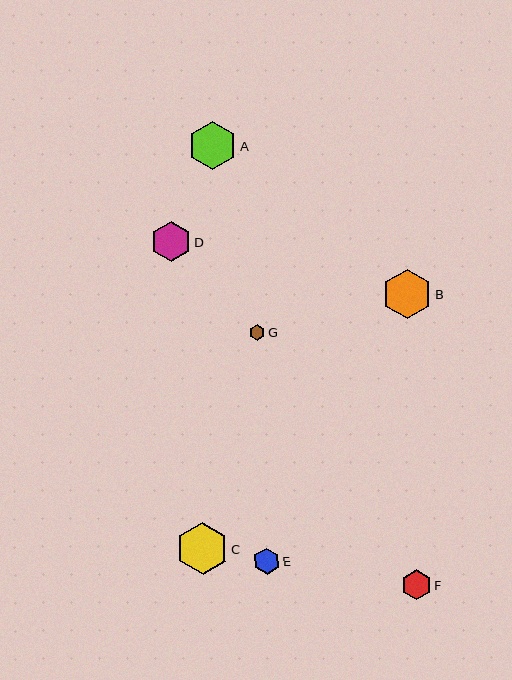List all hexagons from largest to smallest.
From largest to smallest: C, B, A, D, F, E, G.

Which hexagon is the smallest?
Hexagon G is the smallest with a size of approximately 16 pixels.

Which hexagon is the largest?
Hexagon C is the largest with a size of approximately 52 pixels.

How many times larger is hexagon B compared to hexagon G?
Hexagon B is approximately 3.1 times the size of hexagon G.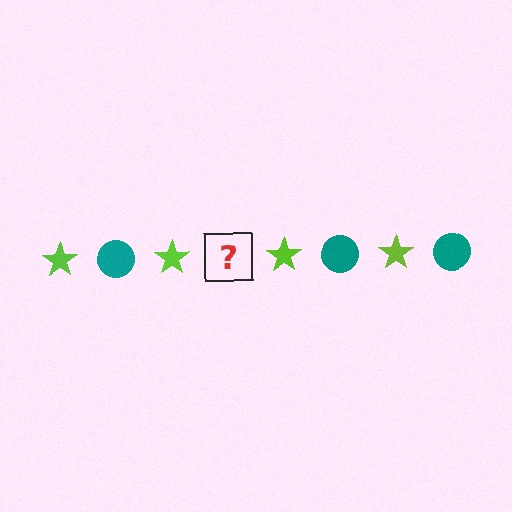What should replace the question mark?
The question mark should be replaced with a teal circle.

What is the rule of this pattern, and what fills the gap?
The rule is that the pattern alternates between lime star and teal circle. The gap should be filled with a teal circle.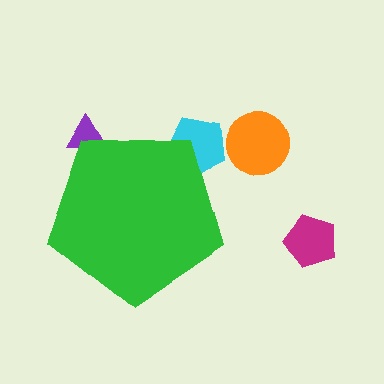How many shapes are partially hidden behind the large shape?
2 shapes are partially hidden.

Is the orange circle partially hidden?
No, the orange circle is fully visible.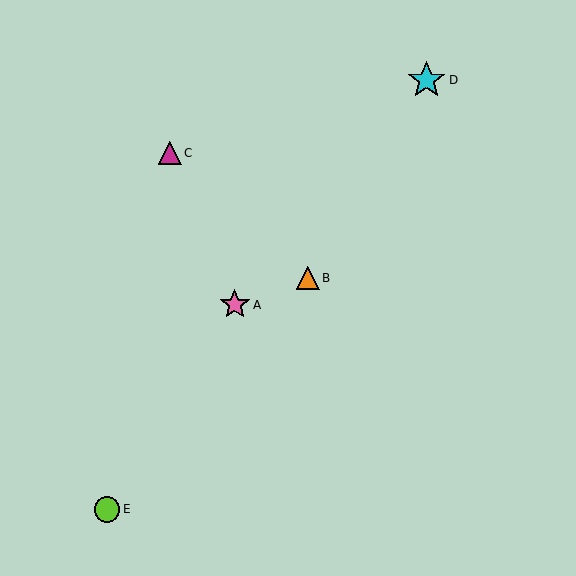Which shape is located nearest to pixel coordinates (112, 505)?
The lime circle (labeled E) at (107, 509) is nearest to that location.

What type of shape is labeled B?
Shape B is an orange triangle.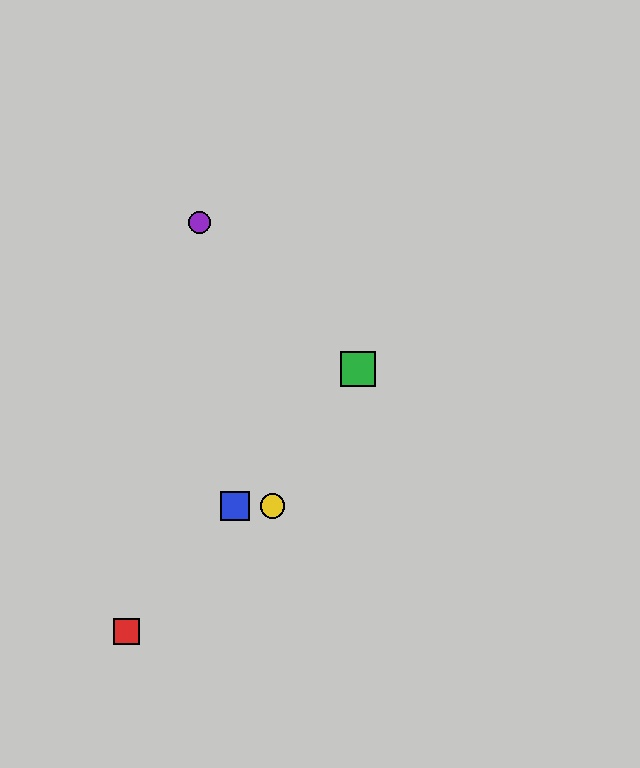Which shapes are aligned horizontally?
The blue square, the yellow circle are aligned horizontally.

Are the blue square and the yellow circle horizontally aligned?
Yes, both are at y≈506.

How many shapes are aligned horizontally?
2 shapes (the blue square, the yellow circle) are aligned horizontally.